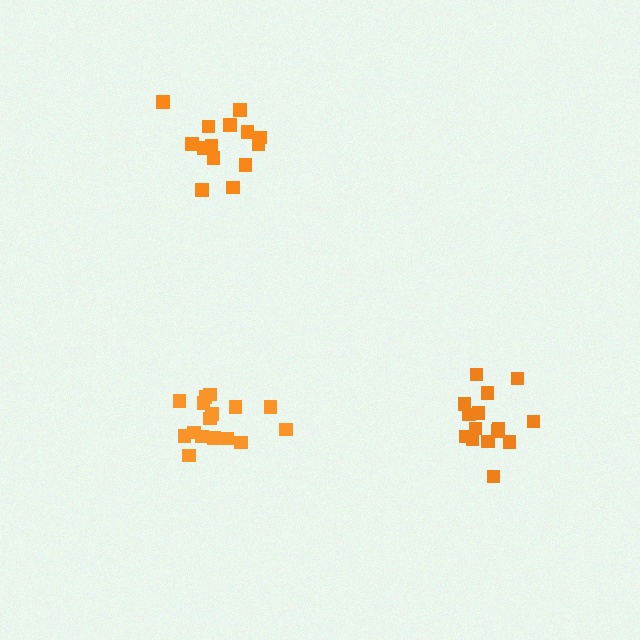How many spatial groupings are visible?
There are 3 spatial groupings.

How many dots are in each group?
Group 1: 14 dots, Group 2: 16 dots, Group 3: 15 dots (45 total).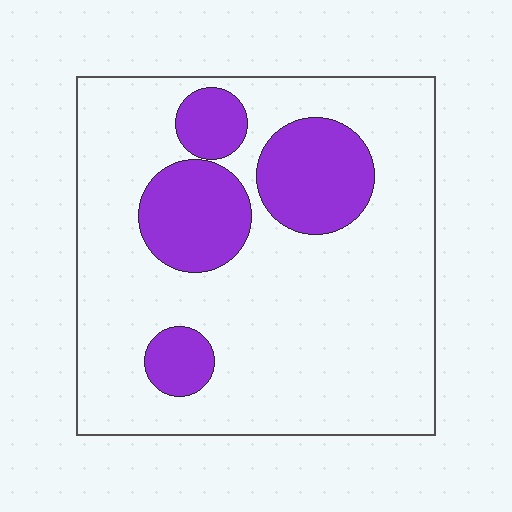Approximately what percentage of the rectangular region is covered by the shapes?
Approximately 25%.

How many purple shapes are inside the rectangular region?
4.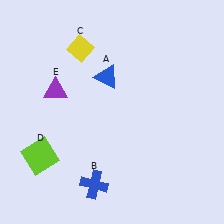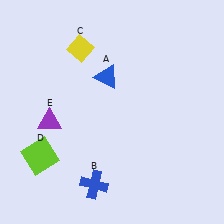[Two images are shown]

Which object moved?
The purple triangle (E) moved down.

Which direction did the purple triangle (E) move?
The purple triangle (E) moved down.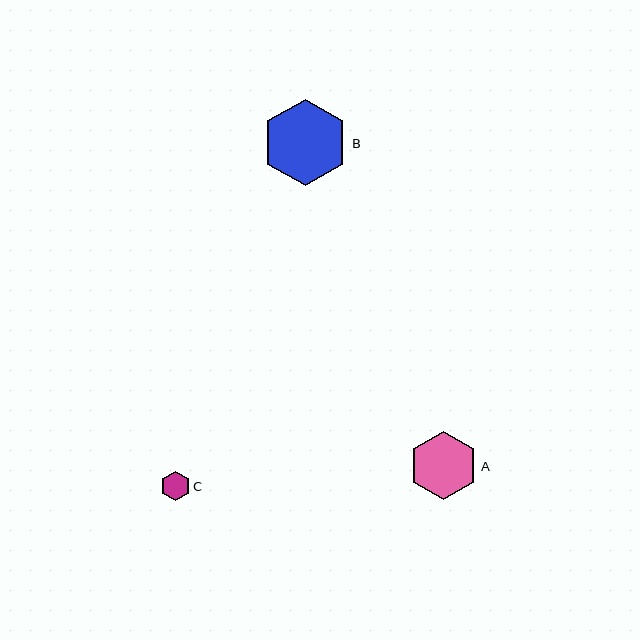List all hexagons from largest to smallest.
From largest to smallest: B, A, C.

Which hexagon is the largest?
Hexagon B is the largest with a size of approximately 87 pixels.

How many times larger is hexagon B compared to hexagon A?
Hexagon B is approximately 1.3 times the size of hexagon A.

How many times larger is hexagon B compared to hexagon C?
Hexagon B is approximately 3.0 times the size of hexagon C.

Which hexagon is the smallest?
Hexagon C is the smallest with a size of approximately 29 pixels.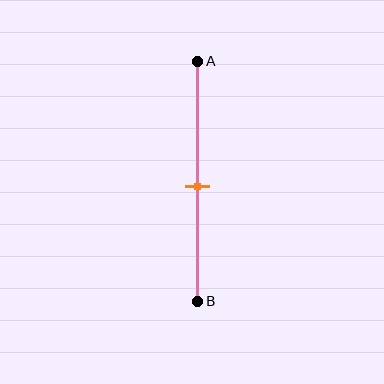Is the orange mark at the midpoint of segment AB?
Yes, the mark is approximately at the midpoint.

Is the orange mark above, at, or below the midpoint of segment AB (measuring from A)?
The orange mark is approximately at the midpoint of segment AB.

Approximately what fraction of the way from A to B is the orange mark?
The orange mark is approximately 50% of the way from A to B.